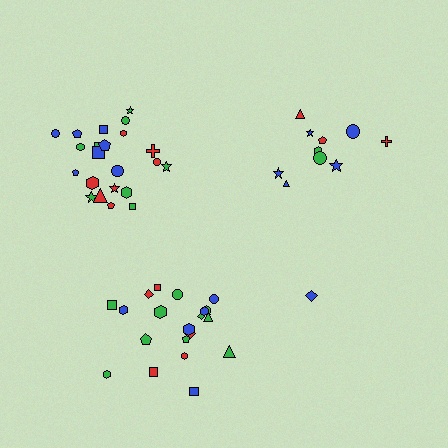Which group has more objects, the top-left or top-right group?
The top-left group.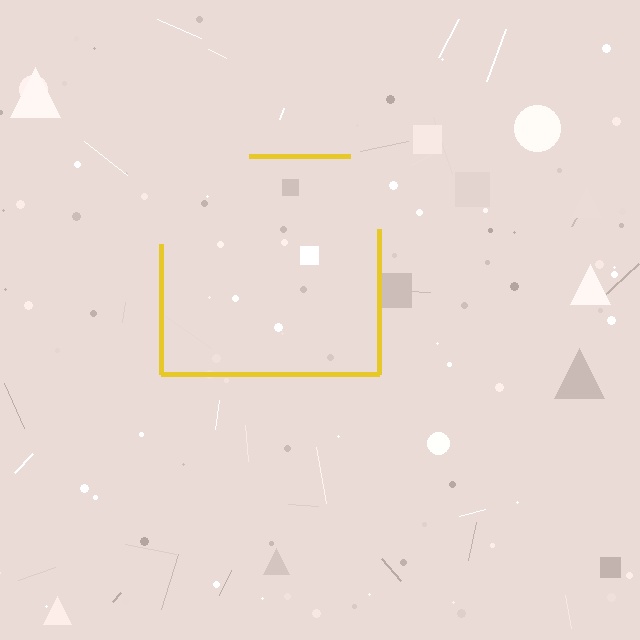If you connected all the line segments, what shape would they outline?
They would outline a square.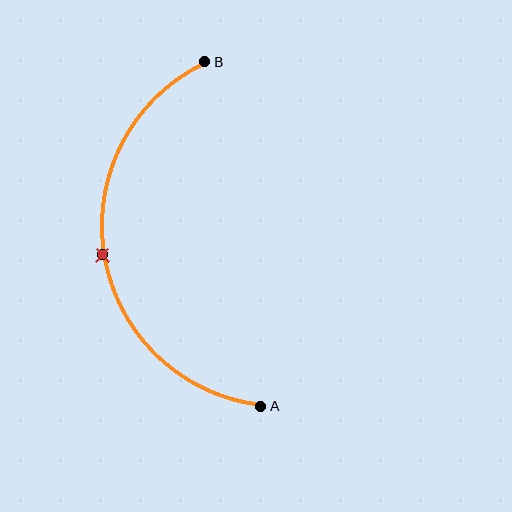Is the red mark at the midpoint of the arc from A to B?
Yes. The red mark lies on the arc at equal arc-length from both A and B — it is the arc midpoint.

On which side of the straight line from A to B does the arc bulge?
The arc bulges to the left of the straight line connecting A and B.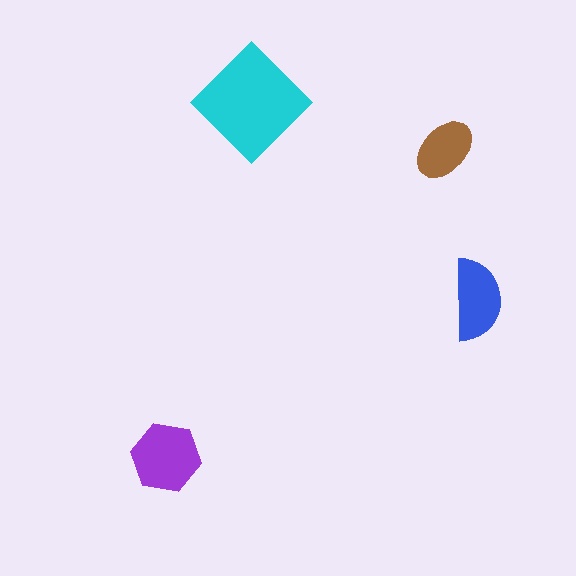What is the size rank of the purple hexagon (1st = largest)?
2nd.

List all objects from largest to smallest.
The cyan diamond, the purple hexagon, the blue semicircle, the brown ellipse.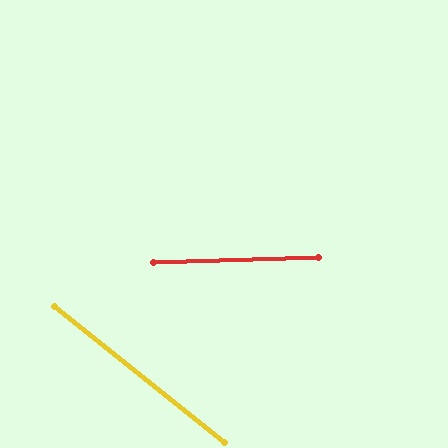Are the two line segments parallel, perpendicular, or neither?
Neither parallel nor perpendicular — they differ by about 40°.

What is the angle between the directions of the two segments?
Approximately 40 degrees.